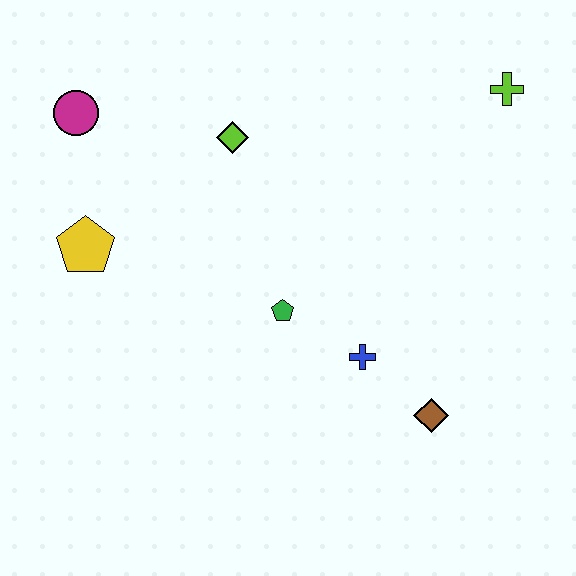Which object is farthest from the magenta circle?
The brown diamond is farthest from the magenta circle.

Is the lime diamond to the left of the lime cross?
Yes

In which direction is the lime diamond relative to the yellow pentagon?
The lime diamond is to the right of the yellow pentagon.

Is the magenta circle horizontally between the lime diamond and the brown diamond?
No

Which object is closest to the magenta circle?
The yellow pentagon is closest to the magenta circle.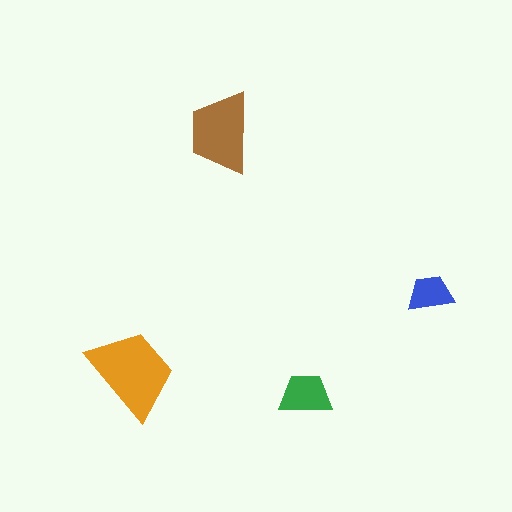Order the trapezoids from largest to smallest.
the orange one, the brown one, the green one, the blue one.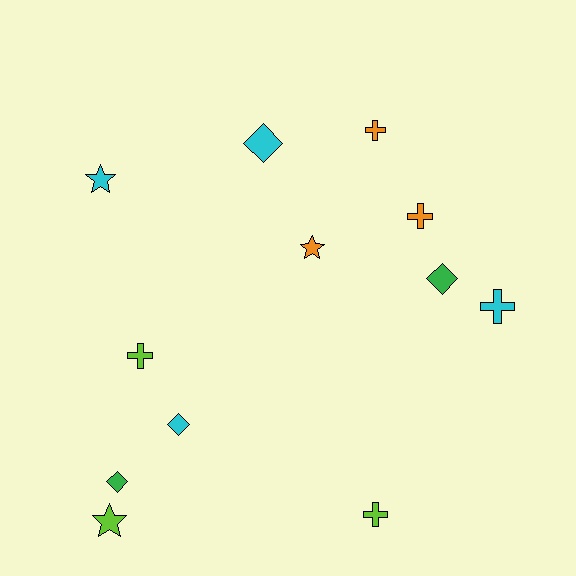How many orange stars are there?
There is 1 orange star.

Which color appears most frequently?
Cyan, with 4 objects.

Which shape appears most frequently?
Cross, with 5 objects.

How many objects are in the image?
There are 12 objects.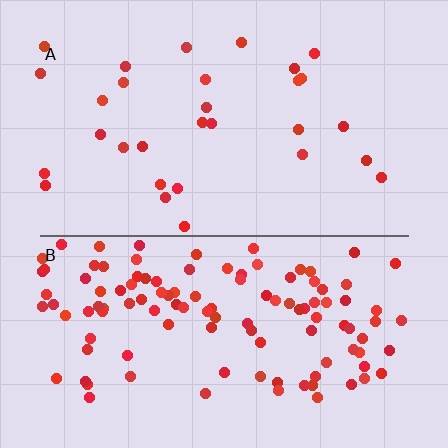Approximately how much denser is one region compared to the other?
Approximately 3.8× — region B over region A.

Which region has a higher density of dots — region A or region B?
B (the bottom).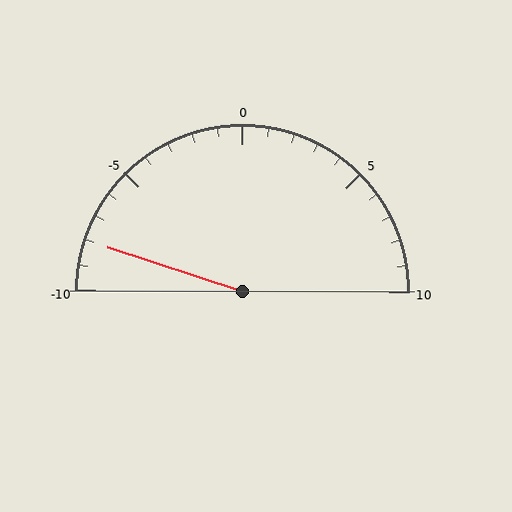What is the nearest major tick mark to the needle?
The nearest major tick mark is -10.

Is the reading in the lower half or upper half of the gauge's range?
The reading is in the lower half of the range (-10 to 10).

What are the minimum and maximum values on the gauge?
The gauge ranges from -10 to 10.